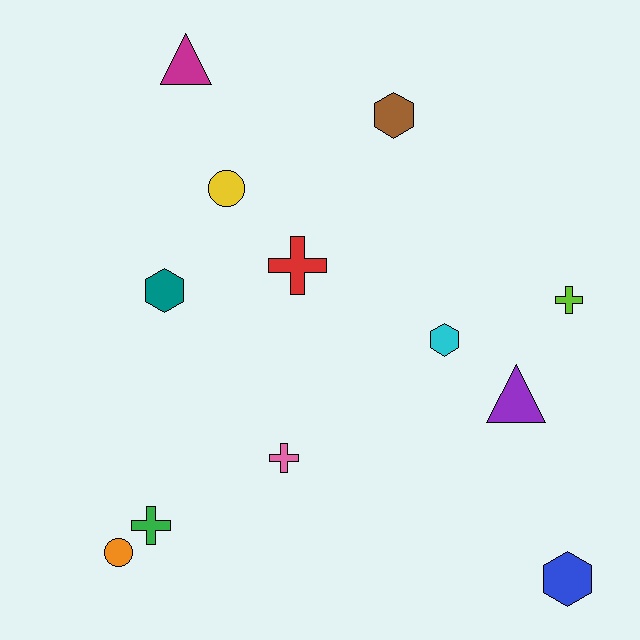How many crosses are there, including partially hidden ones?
There are 4 crosses.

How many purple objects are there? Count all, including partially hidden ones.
There is 1 purple object.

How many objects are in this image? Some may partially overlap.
There are 12 objects.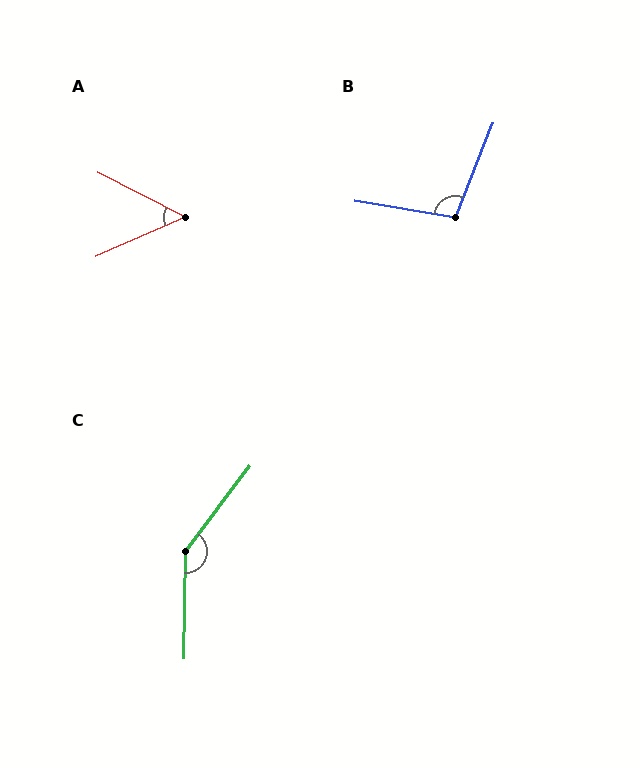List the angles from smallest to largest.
A (51°), B (102°), C (144°).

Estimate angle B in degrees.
Approximately 102 degrees.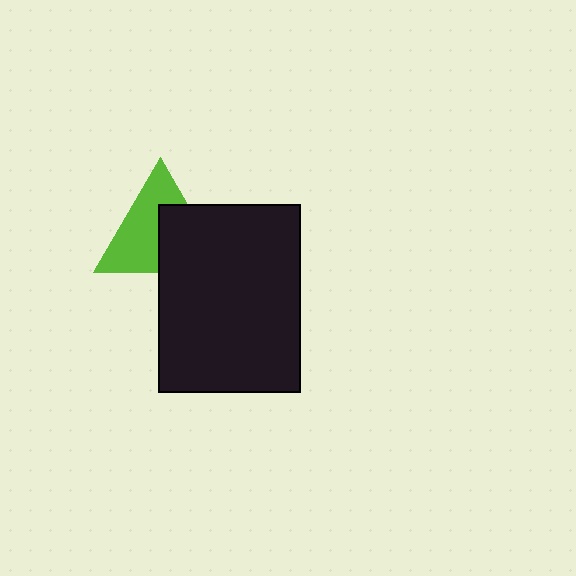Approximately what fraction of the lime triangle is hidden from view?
Roughly 44% of the lime triangle is hidden behind the black rectangle.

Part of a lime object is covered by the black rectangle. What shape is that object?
It is a triangle.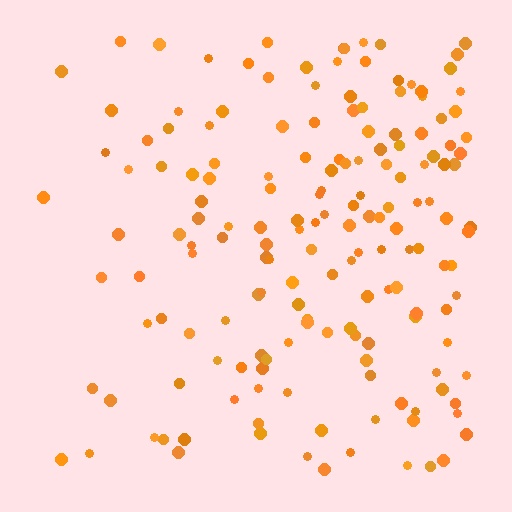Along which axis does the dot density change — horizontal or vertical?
Horizontal.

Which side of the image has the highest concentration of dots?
The right.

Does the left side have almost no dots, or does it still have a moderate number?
Still a moderate number, just noticeably fewer than the right.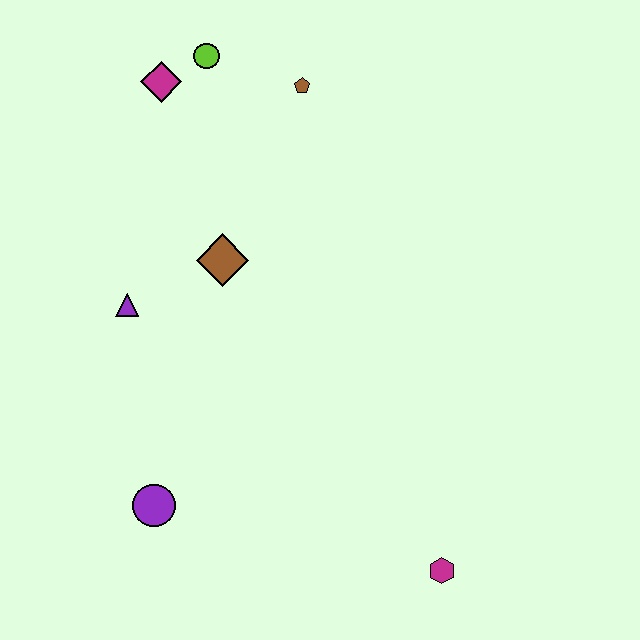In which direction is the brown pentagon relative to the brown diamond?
The brown pentagon is above the brown diamond.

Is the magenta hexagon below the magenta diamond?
Yes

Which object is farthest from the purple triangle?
The magenta hexagon is farthest from the purple triangle.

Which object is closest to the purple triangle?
The brown diamond is closest to the purple triangle.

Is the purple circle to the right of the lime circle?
No